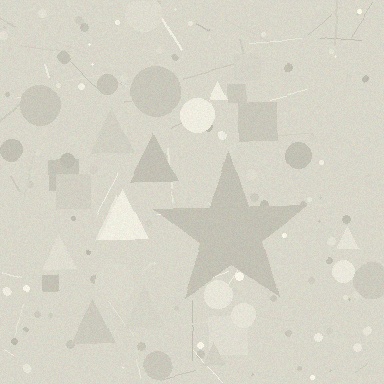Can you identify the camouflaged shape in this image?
The camouflaged shape is a star.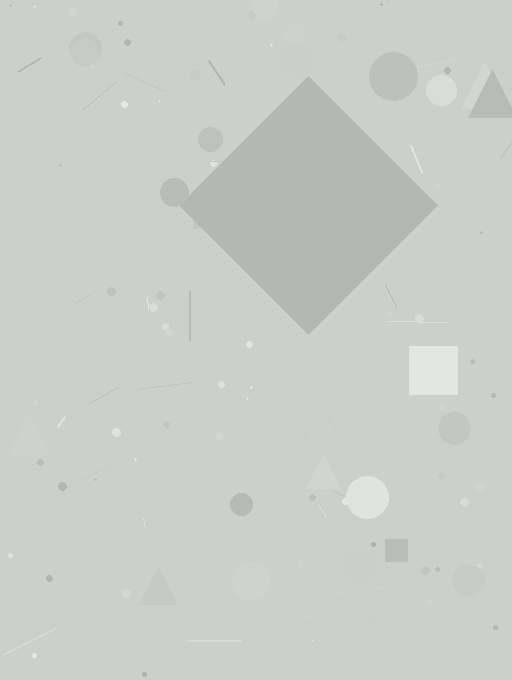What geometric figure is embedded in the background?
A diamond is embedded in the background.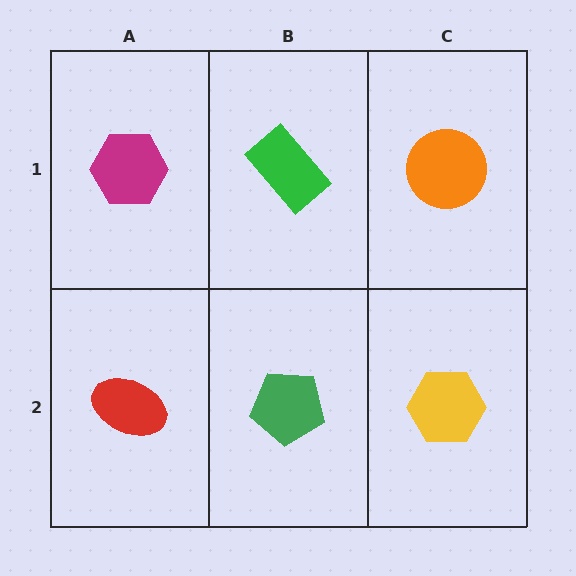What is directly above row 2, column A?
A magenta hexagon.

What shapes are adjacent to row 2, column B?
A green rectangle (row 1, column B), a red ellipse (row 2, column A), a yellow hexagon (row 2, column C).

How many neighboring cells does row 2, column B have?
3.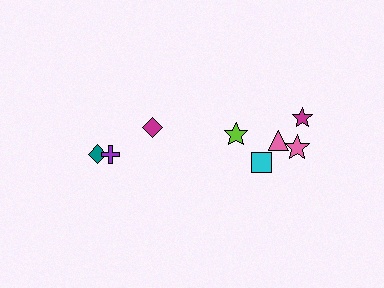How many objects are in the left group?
There are 3 objects.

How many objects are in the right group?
There are 5 objects.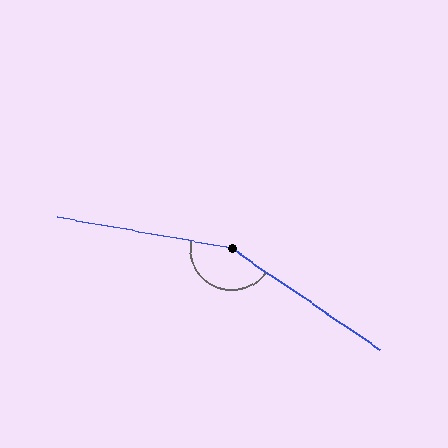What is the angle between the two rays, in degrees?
Approximately 156 degrees.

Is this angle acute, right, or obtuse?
It is obtuse.